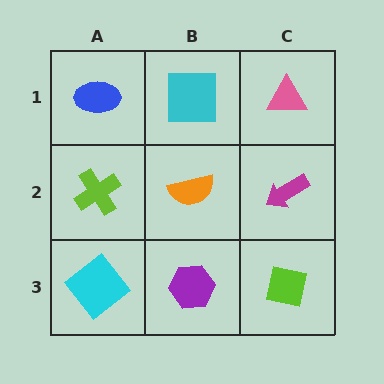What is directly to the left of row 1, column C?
A cyan square.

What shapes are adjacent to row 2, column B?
A cyan square (row 1, column B), a purple hexagon (row 3, column B), a lime cross (row 2, column A), a magenta arrow (row 2, column C).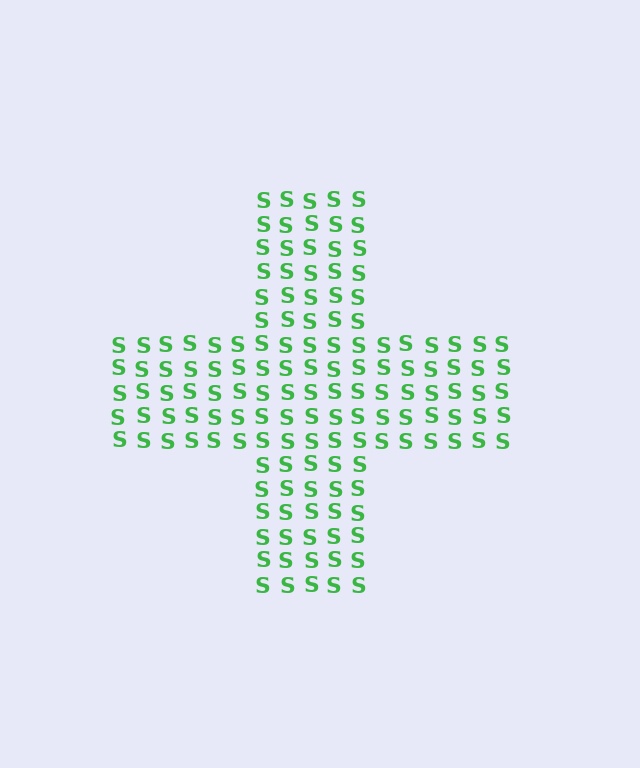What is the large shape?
The large shape is a cross.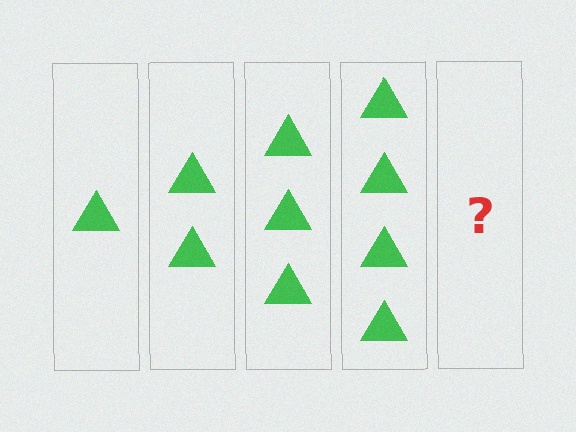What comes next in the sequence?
The next element should be 5 triangles.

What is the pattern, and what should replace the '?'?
The pattern is that each step adds one more triangle. The '?' should be 5 triangles.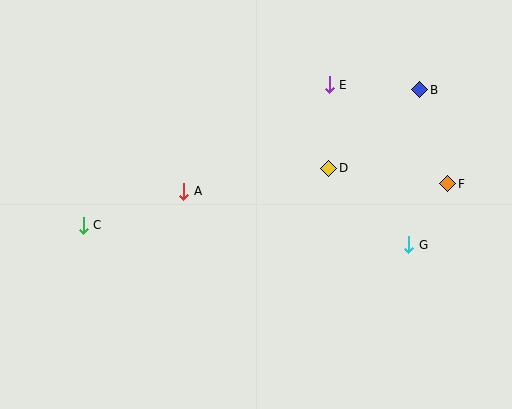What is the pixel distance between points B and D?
The distance between B and D is 120 pixels.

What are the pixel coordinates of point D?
Point D is at (329, 168).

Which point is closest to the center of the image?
Point A at (184, 191) is closest to the center.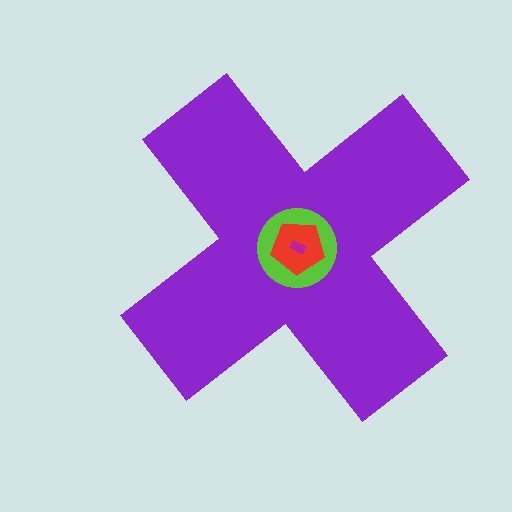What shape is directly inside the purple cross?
The lime circle.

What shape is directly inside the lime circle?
The red pentagon.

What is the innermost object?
The magenta rectangle.